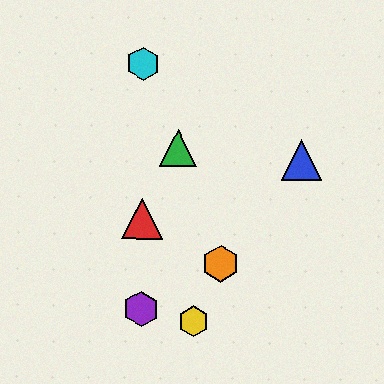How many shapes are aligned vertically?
3 shapes (the red triangle, the purple hexagon, the cyan hexagon) are aligned vertically.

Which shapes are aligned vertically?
The red triangle, the purple hexagon, the cyan hexagon are aligned vertically.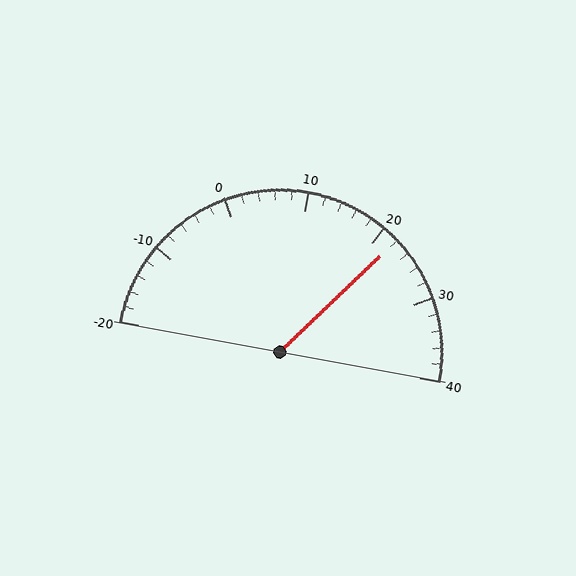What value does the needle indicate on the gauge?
The needle indicates approximately 22.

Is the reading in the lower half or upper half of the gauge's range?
The reading is in the upper half of the range (-20 to 40).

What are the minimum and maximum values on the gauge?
The gauge ranges from -20 to 40.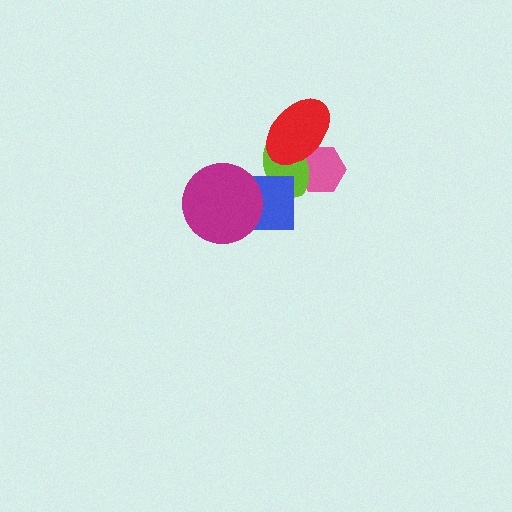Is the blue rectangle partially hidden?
Yes, it is partially covered by another shape.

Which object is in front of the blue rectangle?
The magenta circle is in front of the blue rectangle.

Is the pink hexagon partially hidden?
Yes, it is partially covered by another shape.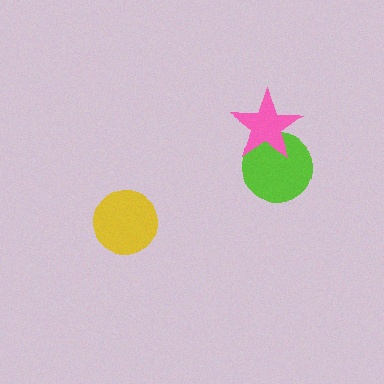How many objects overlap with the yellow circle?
0 objects overlap with the yellow circle.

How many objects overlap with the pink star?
1 object overlaps with the pink star.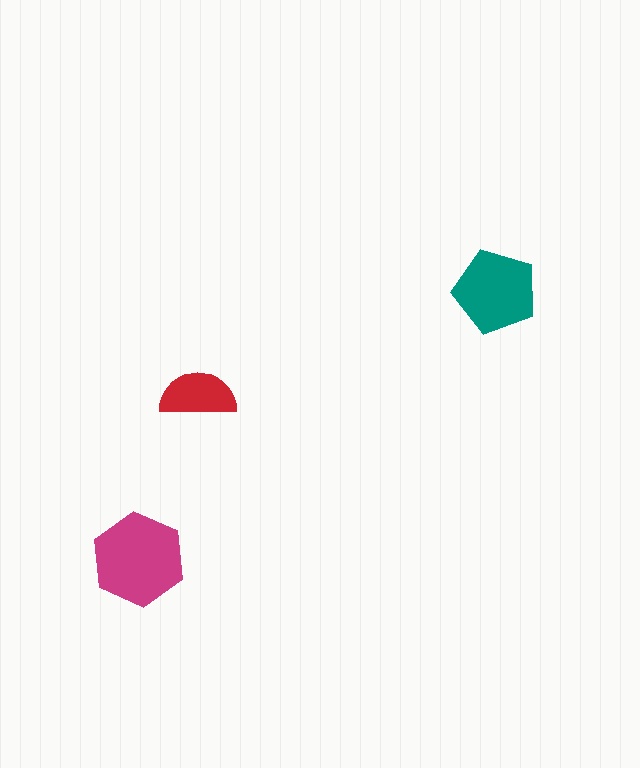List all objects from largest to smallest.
The magenta hexagon, the teal pentagon, the red semicircle.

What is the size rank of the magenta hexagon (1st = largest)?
1st.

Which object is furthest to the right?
The teal pentagon is rightmost.